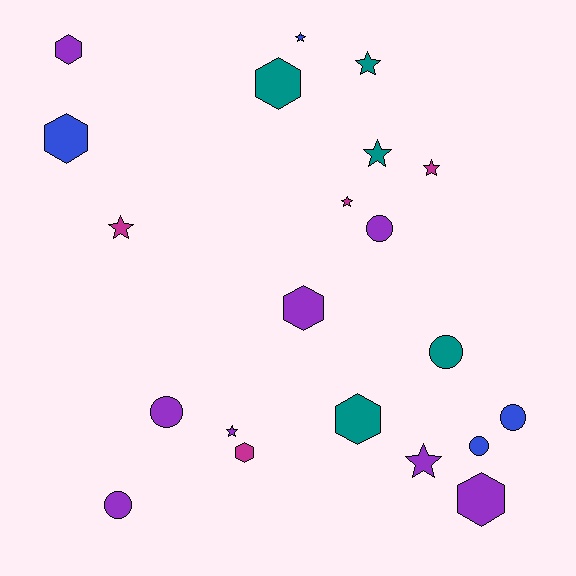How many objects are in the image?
There are 21 objects.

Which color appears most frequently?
Purple, with 8 objects.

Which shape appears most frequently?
Star, with 8 objects.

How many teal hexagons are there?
There are 2 teal hexagons.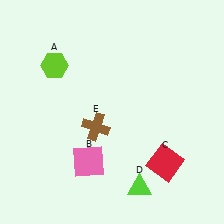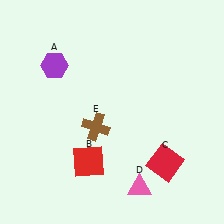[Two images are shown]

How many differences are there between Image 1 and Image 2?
There are 3 differences between the two images.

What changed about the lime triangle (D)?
In Image 1, D is lime. In Image 2, it changed to pink.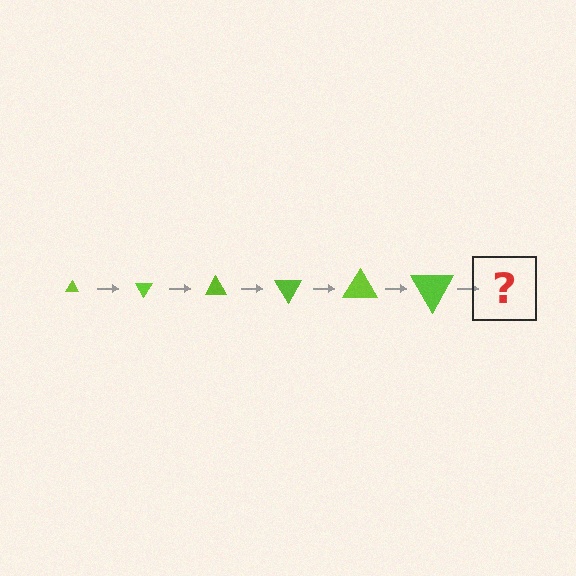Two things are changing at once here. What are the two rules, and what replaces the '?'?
The two rules are that the triangle grows larger each step and it rotates 60 degrees each step. The '?' should be a triangle, larger than the previous one and rotated 360 degrees from the start.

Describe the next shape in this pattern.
It should be a triangle, larger than the previous one and rotated 360 degrees from the start.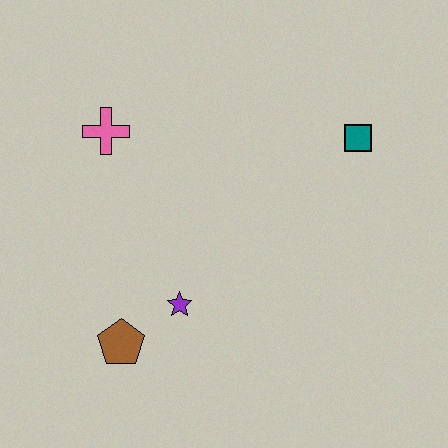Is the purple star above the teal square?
No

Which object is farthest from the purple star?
The teal square is farthest from the purple star.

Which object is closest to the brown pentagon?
The purple star is closest to the brown pentagon.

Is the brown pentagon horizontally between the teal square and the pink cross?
Yes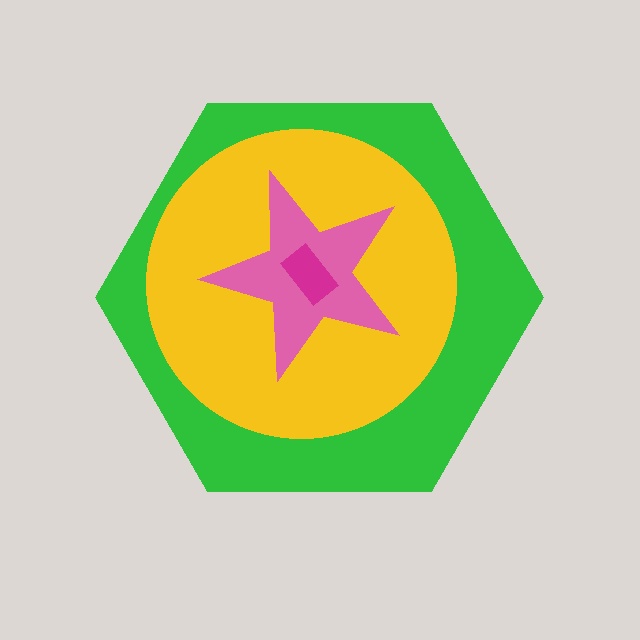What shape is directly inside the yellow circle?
The pink star.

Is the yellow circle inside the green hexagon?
Yes.